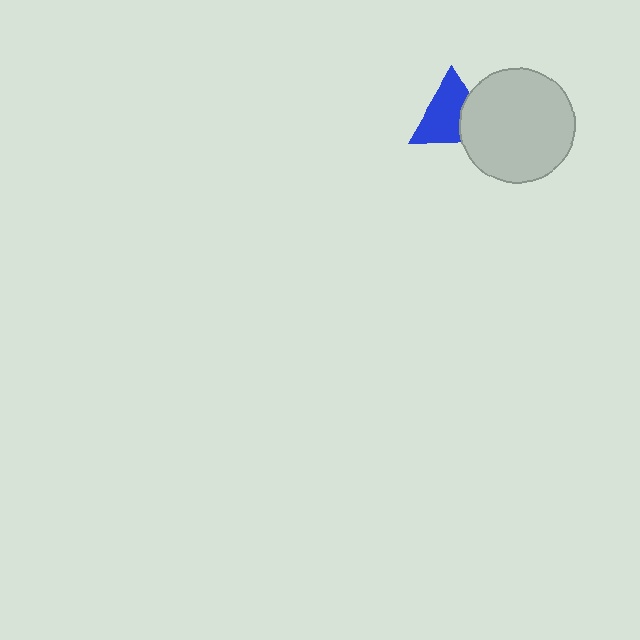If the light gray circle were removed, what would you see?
You would see the complete blue triangle.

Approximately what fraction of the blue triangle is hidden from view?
Roughly 32% of the blue triangle is hidden behind the light gray circle.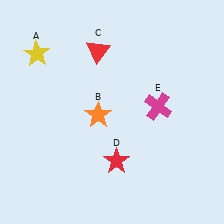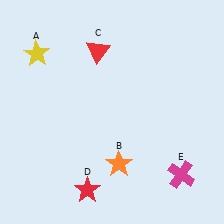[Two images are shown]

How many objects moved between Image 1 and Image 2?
3 objects moved between the two images.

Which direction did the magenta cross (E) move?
The magenta cross (E) moved down.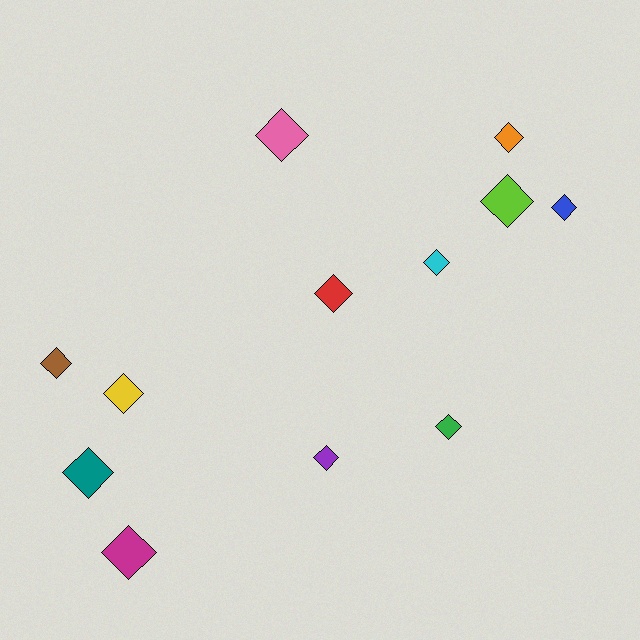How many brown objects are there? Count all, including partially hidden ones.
There is 1 brown object.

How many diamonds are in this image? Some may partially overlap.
There are 12 diamonds.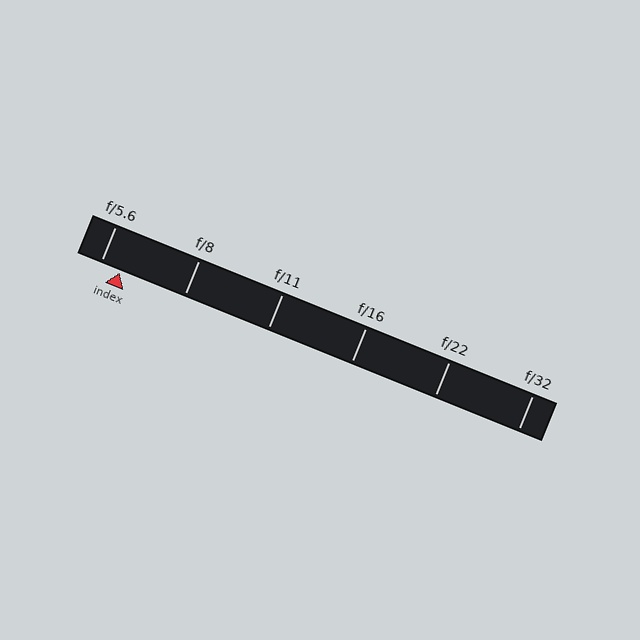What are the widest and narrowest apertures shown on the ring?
The widest aperture shown is f/5.6 and the narrowest is f/32.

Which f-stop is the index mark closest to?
The index mark is closest to f/5.6.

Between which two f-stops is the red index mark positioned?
The index mark is between f/5.6 and f/8.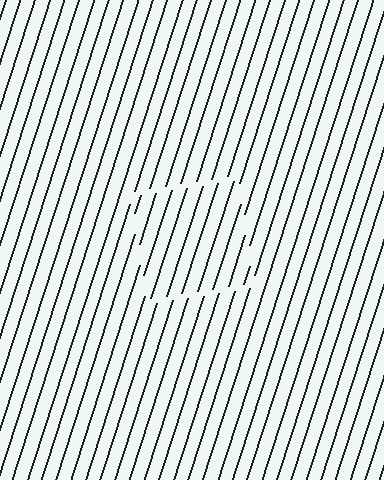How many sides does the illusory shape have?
4 sides — the line-ends trace a square.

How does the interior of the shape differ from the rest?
The interior of the shape contains the same grating, shifted by half a period — the contour is defined by the phase discontinuity where line-ends from the inner and outer gratings abut.